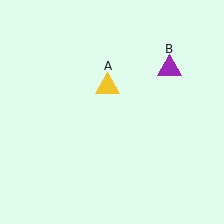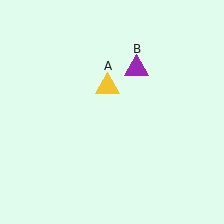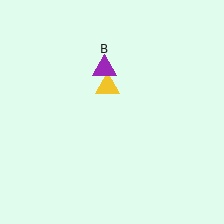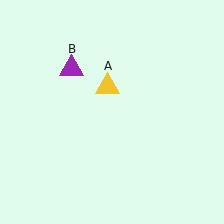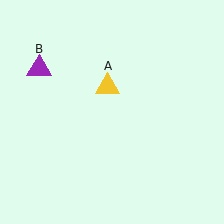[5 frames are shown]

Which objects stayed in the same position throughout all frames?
Yellow triangle (object A) remained stationary.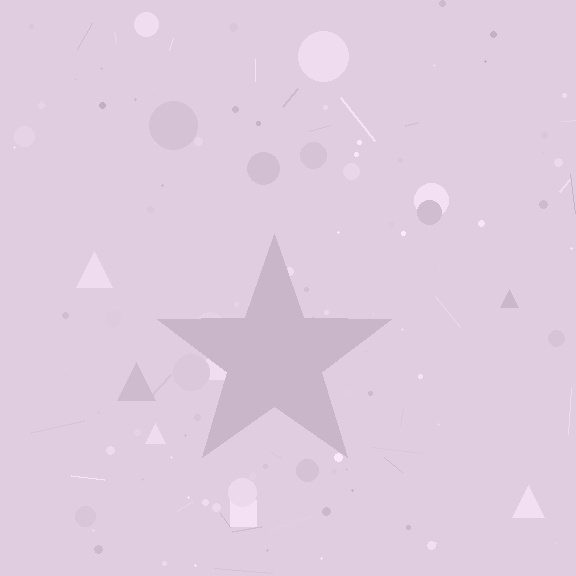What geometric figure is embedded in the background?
A star is embedded in the background.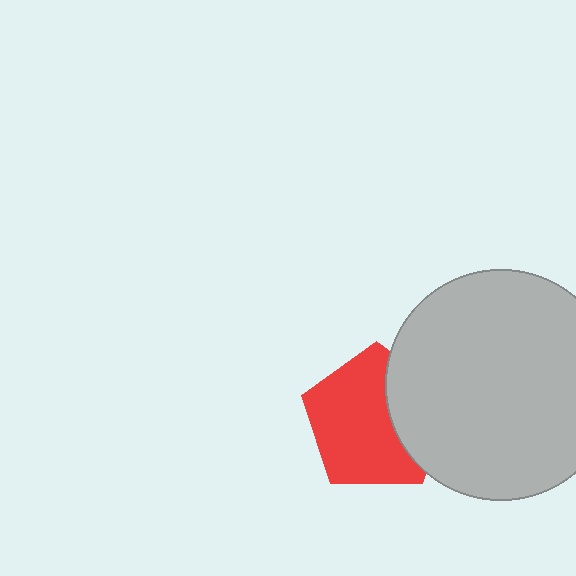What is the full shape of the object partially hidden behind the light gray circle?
The partially hidden object is a red pentagon.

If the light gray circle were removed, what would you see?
You would see the complete red pentagon.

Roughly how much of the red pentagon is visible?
Most of it is visible (roughly 69%).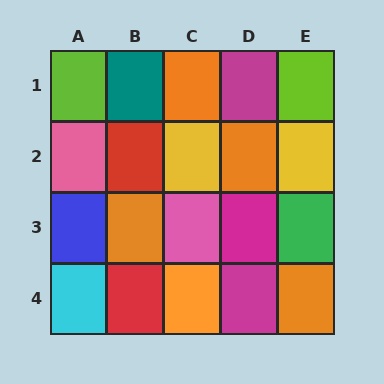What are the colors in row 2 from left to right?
Pink, red, yellow, orange, yellow.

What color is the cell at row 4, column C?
Orange.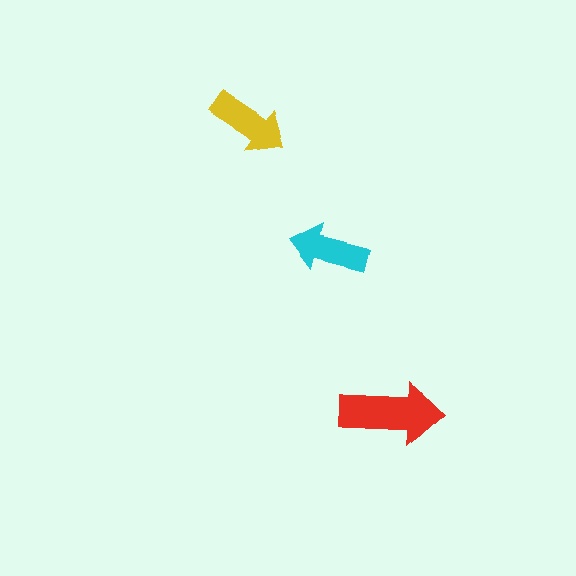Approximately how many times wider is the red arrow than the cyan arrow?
About 1.5 times wider.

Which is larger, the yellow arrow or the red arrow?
The red one.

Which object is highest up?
The yellow arrow is topmost.